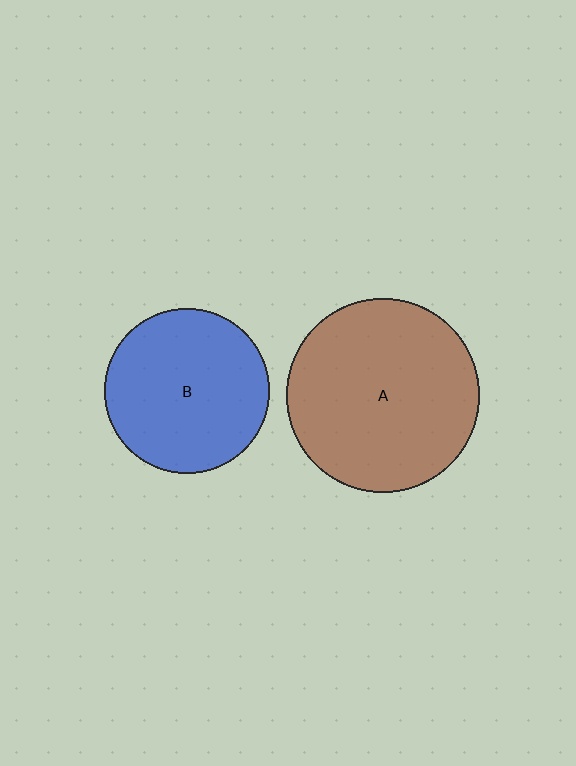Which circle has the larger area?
Circle A (brown).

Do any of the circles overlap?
No, none of the circles overlap.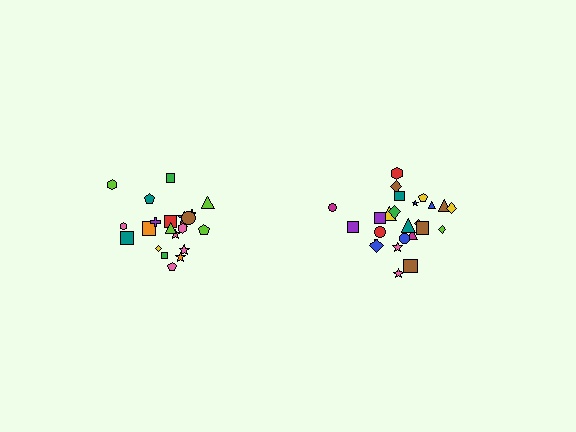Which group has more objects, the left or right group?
The right group.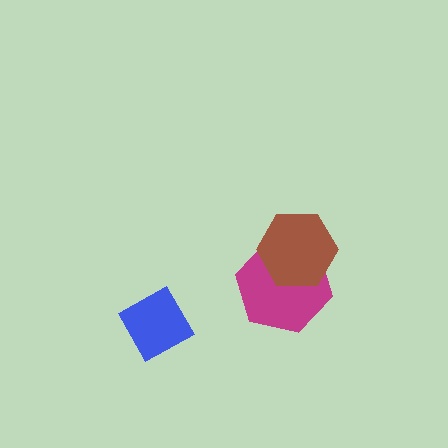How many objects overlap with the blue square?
0 objects overlap with the blue square.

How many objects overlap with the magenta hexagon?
1 object overlaps with the magenta hexagon.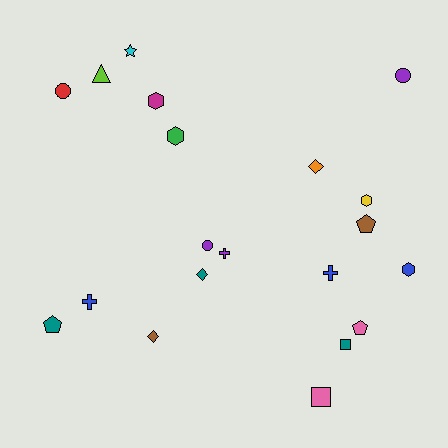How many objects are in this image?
There are 20 objects.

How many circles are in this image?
There are 3 circles.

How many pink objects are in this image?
There are 2 pink objects.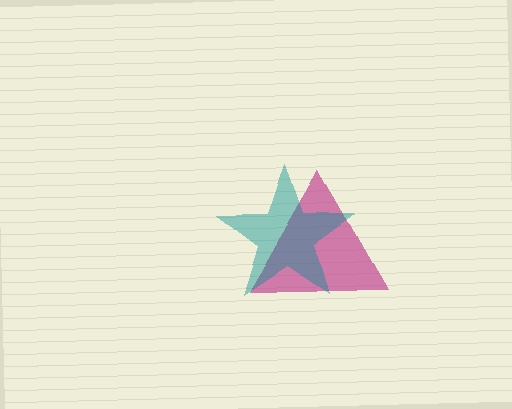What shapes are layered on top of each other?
The layered shapes are: a magenta triangle, a teal star.